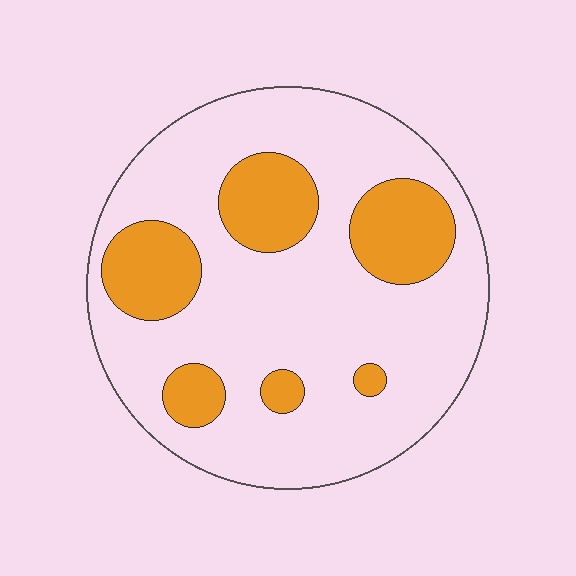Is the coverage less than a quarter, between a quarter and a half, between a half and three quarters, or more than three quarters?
Less than a quarter.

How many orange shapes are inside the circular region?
6.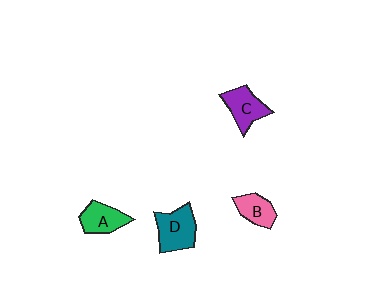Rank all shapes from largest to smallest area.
From largest to smallest: D (teal), C (purple), A (green), B (pink).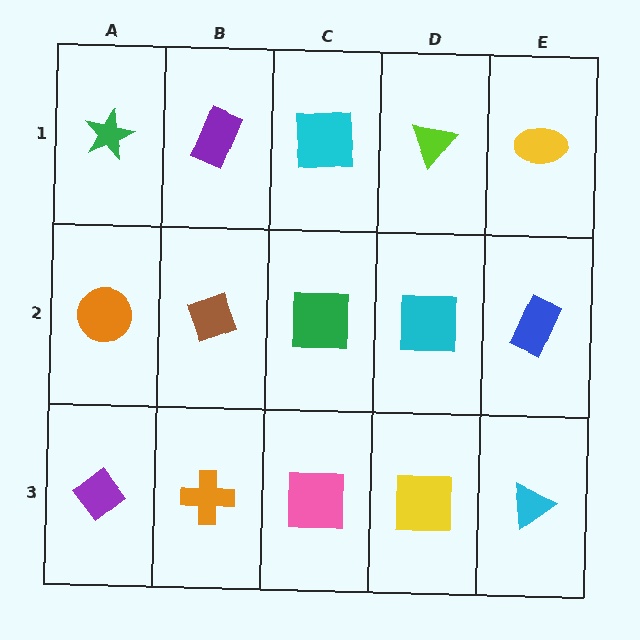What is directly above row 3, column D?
A cyan square.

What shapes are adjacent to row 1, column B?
A brown diamond (row 2, column B), a green star (row 1, column A), a cyan square (row 1, column C).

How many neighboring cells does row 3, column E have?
2.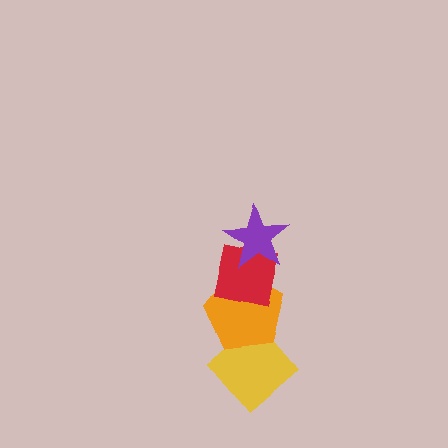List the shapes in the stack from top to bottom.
From top to bottom: the purple star, the red square, the orange pentagon, the yellow diamond.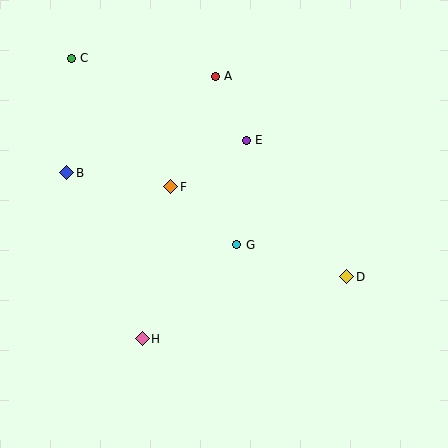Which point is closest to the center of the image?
Point G at (237, 245) is closest to the center.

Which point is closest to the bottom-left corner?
Point H is closest to the bottom-left corner.